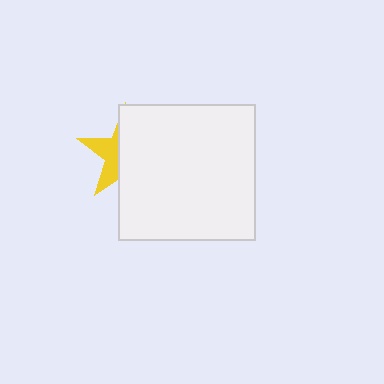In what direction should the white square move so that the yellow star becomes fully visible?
The white square should move right. That is the shortest direction to clear the overlap and leave the yellow star fully visible.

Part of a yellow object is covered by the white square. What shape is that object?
It is a star.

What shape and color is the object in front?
The object in front is a white square.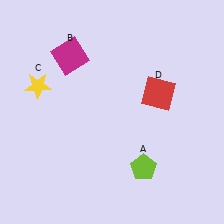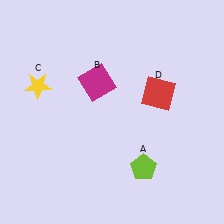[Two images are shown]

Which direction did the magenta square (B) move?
The magenta square (B) moved right.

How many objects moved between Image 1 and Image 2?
1 object moved between the two images.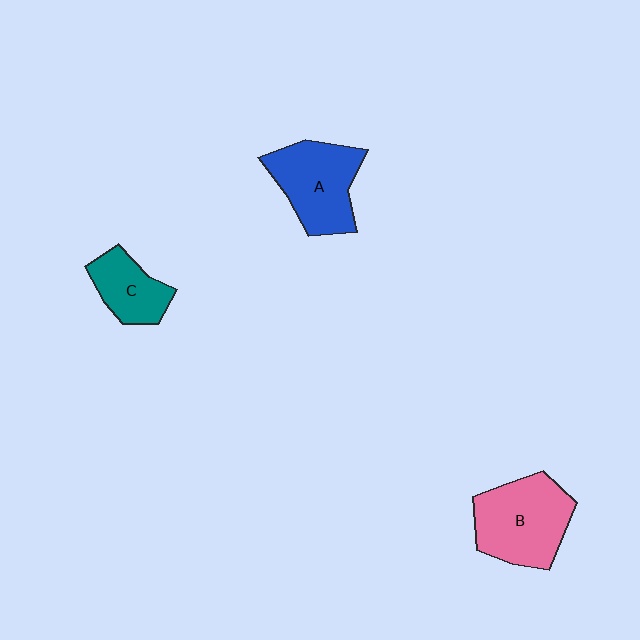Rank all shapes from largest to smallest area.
From largest to smallest: B (pink), A (blue), C (teal).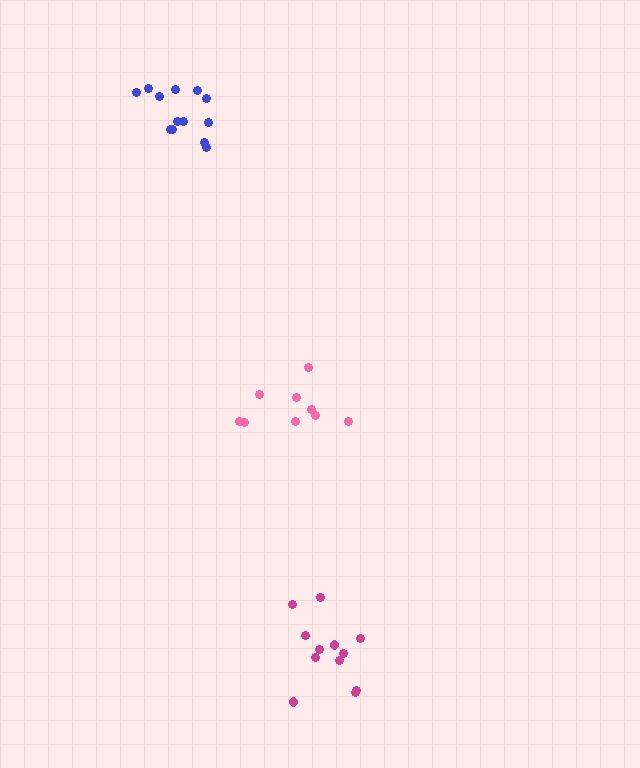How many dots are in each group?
Group 1: 13 dots, Group 2: 9 dots, Group 3: 12 dots (34 total).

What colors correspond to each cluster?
The clusters are colored: blue, pink, magenta.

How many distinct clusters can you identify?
There are 3 distinct clusters.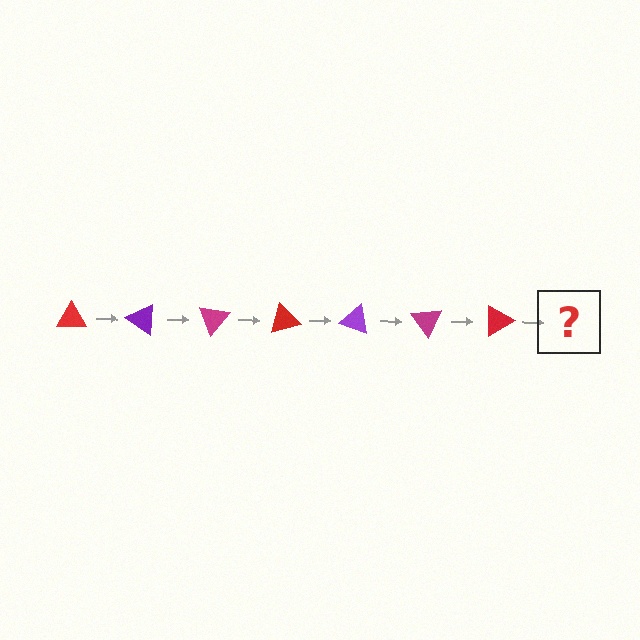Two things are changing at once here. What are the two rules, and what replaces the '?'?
The two rules are that it rotates 35 degrees each step and the color cycles through red, purple, and magenta. The '?' should be a purple triangle, rotated 245 degrees from the start.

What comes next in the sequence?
The next element should be a purple triangle, rotated 245 degrees from the start.